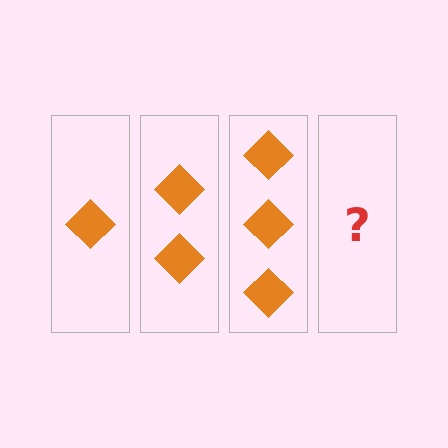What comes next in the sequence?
The next element should be 4 diamonds.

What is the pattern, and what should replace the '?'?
The pattern is that each step adds one more diamond. The '?' should be 4 diamonds.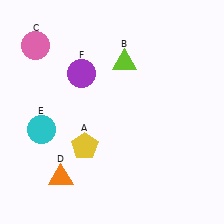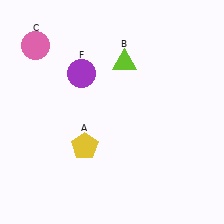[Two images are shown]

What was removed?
The cyan circle (E), the orange triangle (D) were removed in Image 2.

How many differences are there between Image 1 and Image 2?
There are 2 differences between the two images.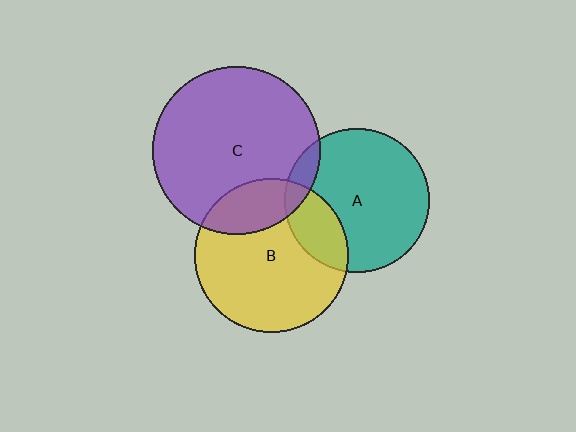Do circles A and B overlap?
Yes.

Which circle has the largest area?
Circle C (purple).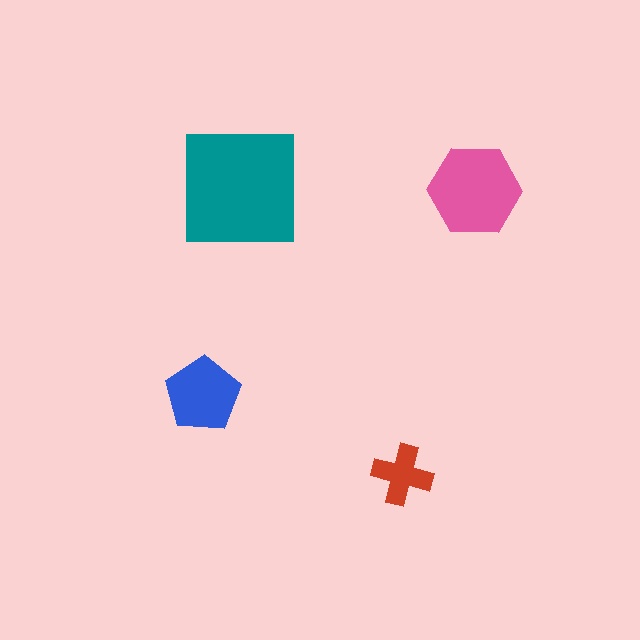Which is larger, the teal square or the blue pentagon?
The teal square.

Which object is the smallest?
The red cross.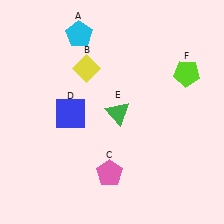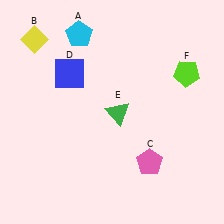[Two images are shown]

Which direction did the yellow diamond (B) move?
The yellow diamond (B) moved left.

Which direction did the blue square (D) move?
The blue square (D) moved up.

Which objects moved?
The objects that moved are: the yellow diamond (B), the pink pentagon (C), the blue square (D).